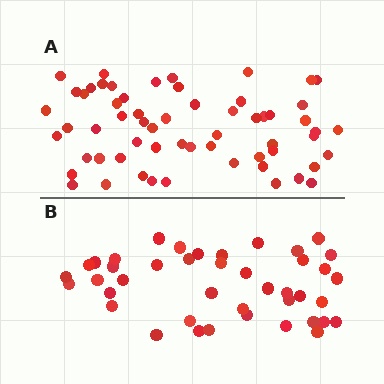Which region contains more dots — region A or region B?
Region A (the top region) has more dots.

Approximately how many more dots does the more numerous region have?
Region A has approximately 20 more dots than region B.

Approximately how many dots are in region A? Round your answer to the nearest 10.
About 60 dots.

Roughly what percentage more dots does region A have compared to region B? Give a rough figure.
About 45% more.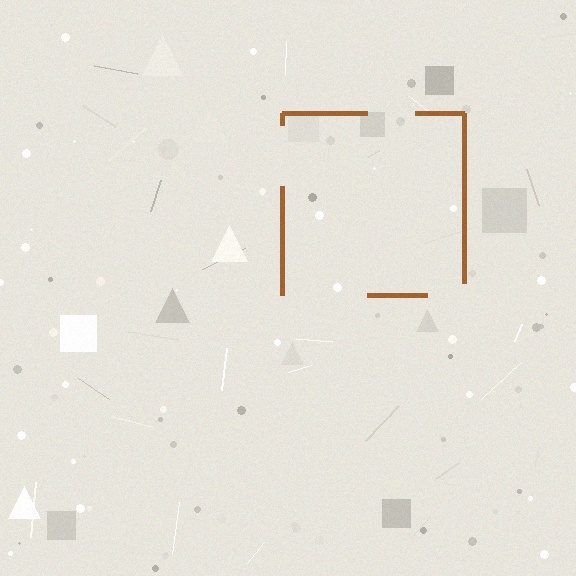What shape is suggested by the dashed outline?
The dashed outline suggests a square.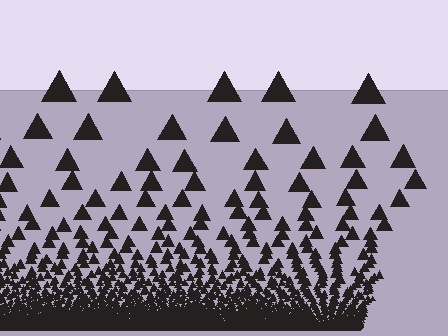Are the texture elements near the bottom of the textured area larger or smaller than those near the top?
Smaller. The gradient is inverted — elements near the bottom are smaller and denser.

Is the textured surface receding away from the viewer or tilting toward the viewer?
The surface appears to tilt toward the viewer. Texture elements get larger and sparser toward the top.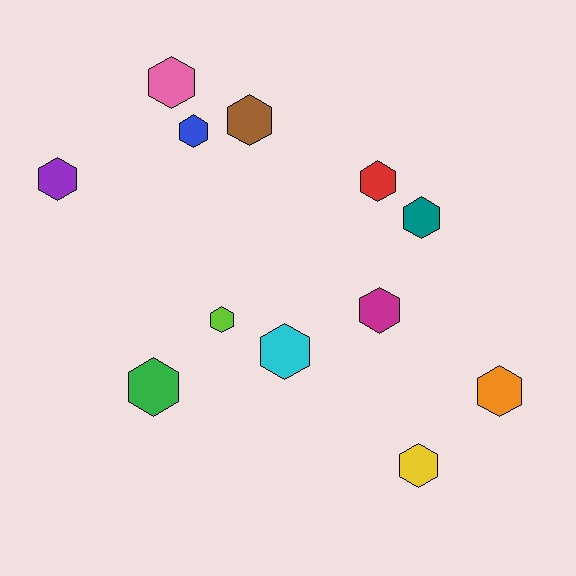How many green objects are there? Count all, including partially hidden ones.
There is 1 green object.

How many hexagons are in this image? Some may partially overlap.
There are 12 hexagons.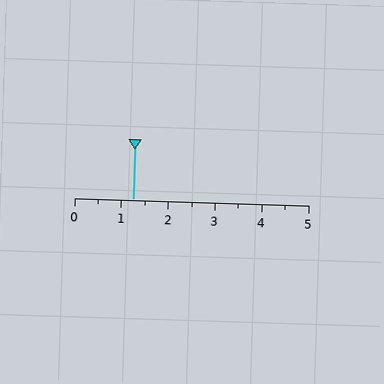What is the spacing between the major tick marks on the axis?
The major ticks are spaced 1 apart.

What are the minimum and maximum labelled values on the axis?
The axis runs from 0 to 5.